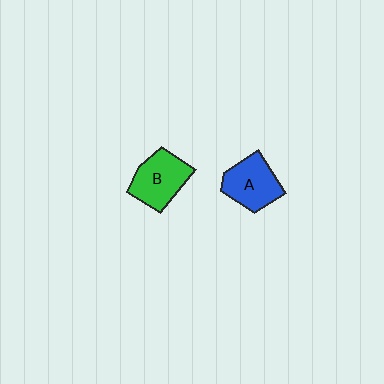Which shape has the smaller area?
Shape A (blue).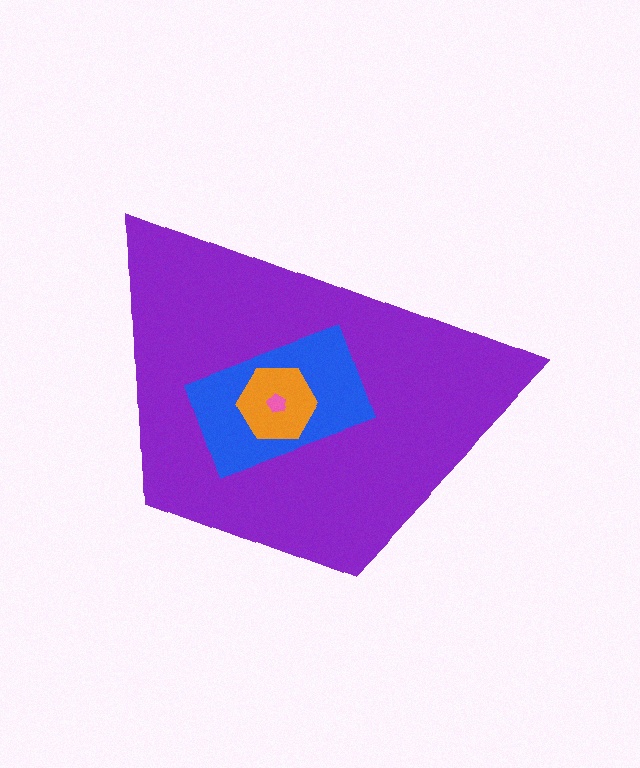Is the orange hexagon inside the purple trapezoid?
Yes.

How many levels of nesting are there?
4.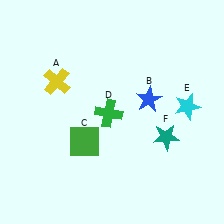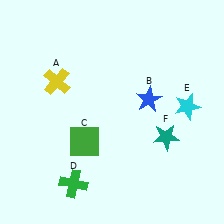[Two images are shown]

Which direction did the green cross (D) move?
The green cross (D) moved down.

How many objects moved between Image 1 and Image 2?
1 object moved between the two images.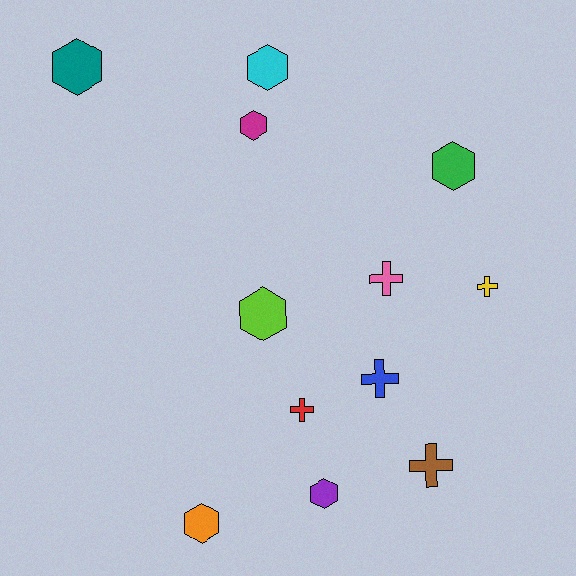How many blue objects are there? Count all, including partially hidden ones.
There is 1 blue object.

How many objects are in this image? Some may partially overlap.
There are 12 objects.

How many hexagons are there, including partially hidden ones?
There are 7 hexagons.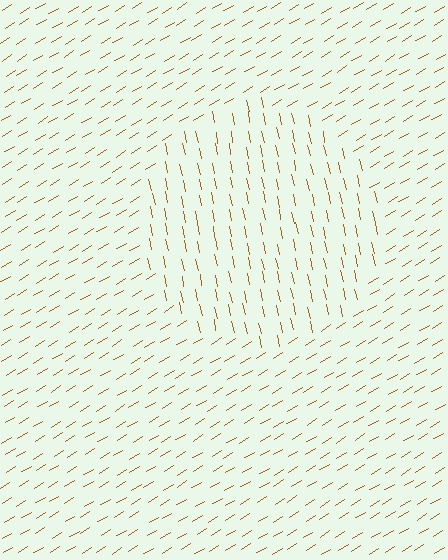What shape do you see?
I see a circle.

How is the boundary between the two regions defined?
The boundary is defined purely by a change in line orientation (approximately 71 degrees difference). All lines are the same color and thickness.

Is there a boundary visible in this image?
Yes, there is a texture boundary formed by a change in line orientation.